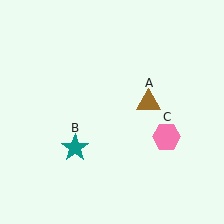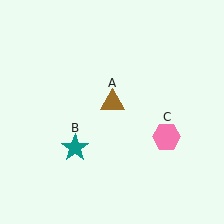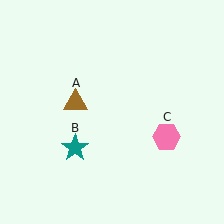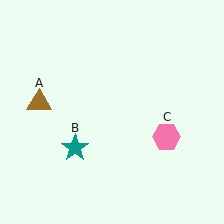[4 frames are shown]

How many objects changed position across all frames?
1 object changed position: brown triangle (object A).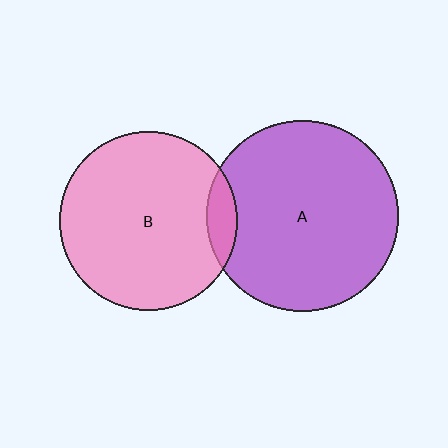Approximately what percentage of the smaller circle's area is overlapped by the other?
Approximately 10%.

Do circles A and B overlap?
Yes.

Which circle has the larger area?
Circle A (purple).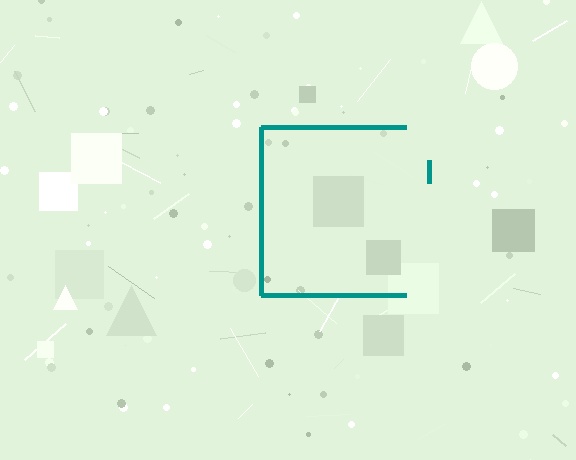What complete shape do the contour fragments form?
The contour fragments form a square.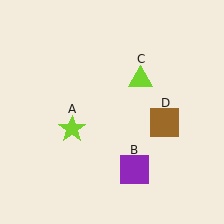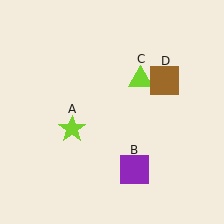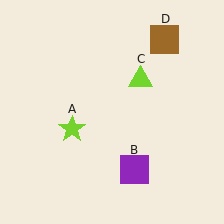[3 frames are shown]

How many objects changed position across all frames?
1 object changed position: brown square (object D).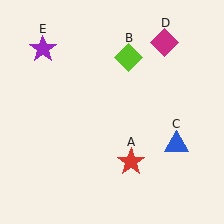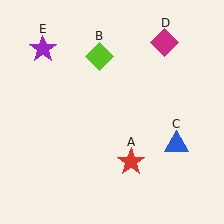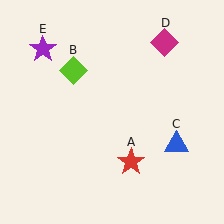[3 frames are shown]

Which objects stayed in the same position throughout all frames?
Red star (object A) and blue triangle (object C) and magenta diamond (object D) and purple star (object E) remained stationary.